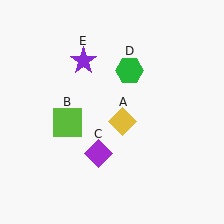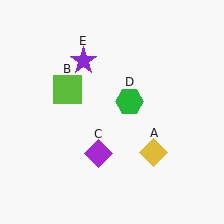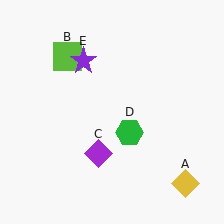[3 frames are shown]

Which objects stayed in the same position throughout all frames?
Purple diamond (object C) and purple star (object E) remained stationary.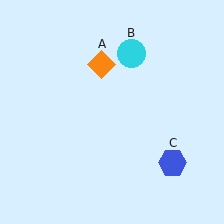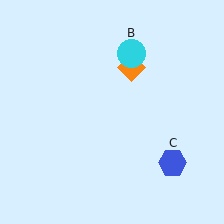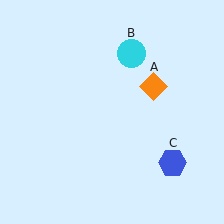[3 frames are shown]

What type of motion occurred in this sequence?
The orange diamond (object A) rotated clockwise around the center of the scene.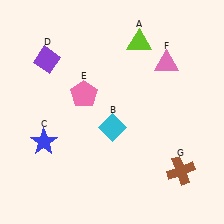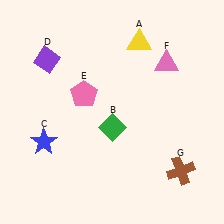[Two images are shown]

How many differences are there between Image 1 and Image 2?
There are 2 differences between the two images.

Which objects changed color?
A changed from lime to yellow. B changed from cyan to green.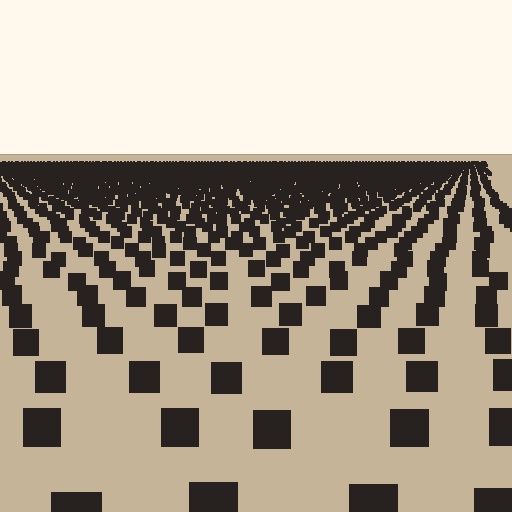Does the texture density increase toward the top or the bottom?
Density increases toward the top.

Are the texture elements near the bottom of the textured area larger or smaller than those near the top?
Larger. Near the bottom, elements are closer to the viewer and appear at a bigger on-screen size.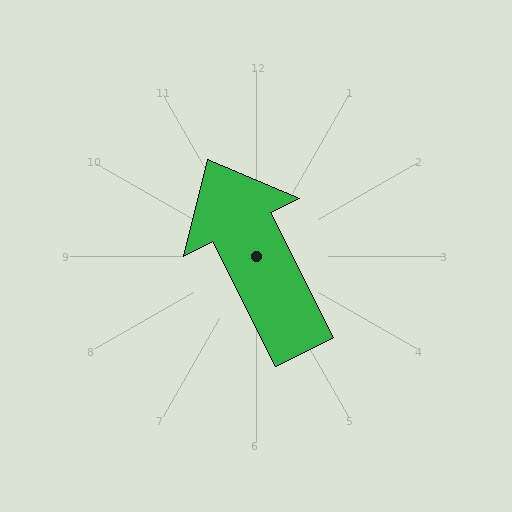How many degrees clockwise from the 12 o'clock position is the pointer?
Approximately 333 degrees.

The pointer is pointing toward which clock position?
Roughly 11 o'clock.